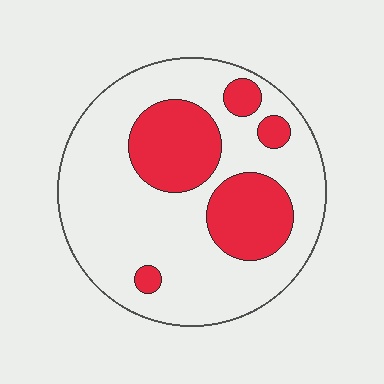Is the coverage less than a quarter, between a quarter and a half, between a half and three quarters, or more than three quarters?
Between a quarter and a half.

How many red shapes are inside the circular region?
5.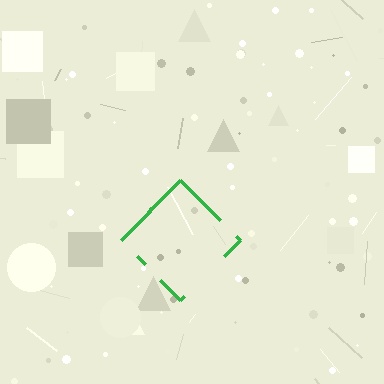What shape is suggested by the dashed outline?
The dashed outline suggests a diamond.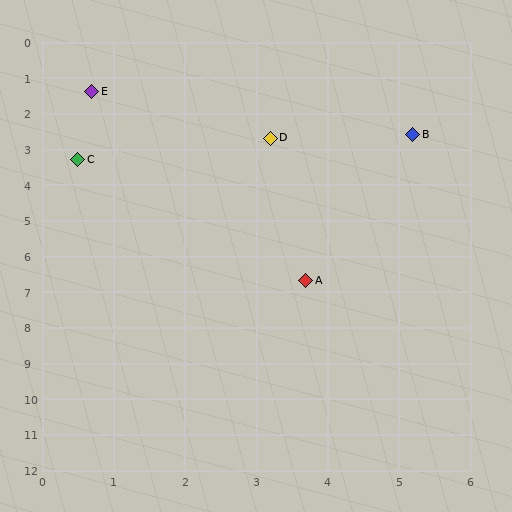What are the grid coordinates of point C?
Point C is at approximately (0.5, 3.3).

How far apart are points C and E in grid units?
Points C and E are about 1.9 grid units apart.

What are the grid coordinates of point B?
Point B is at approximately (5.2, 2.6).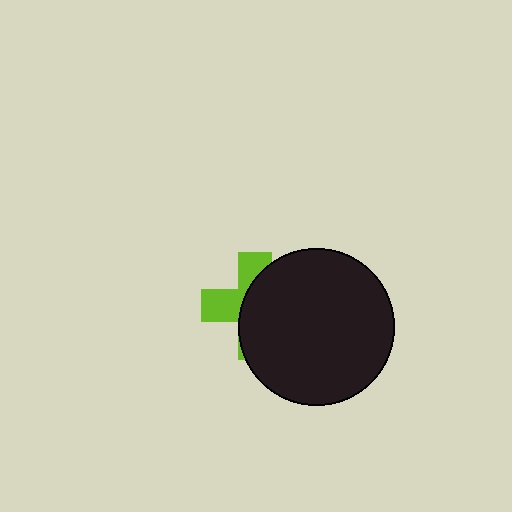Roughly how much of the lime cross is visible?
A small part of it is visible (roughly 38%).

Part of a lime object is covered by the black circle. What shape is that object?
It is a cross.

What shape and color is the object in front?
The object in front is a black circle.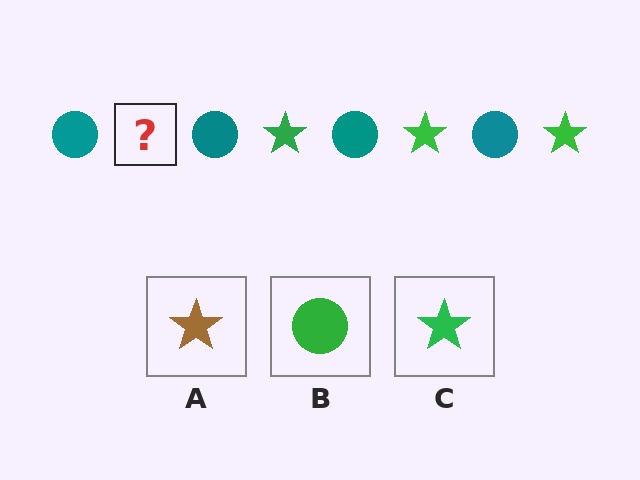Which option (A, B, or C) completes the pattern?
C.